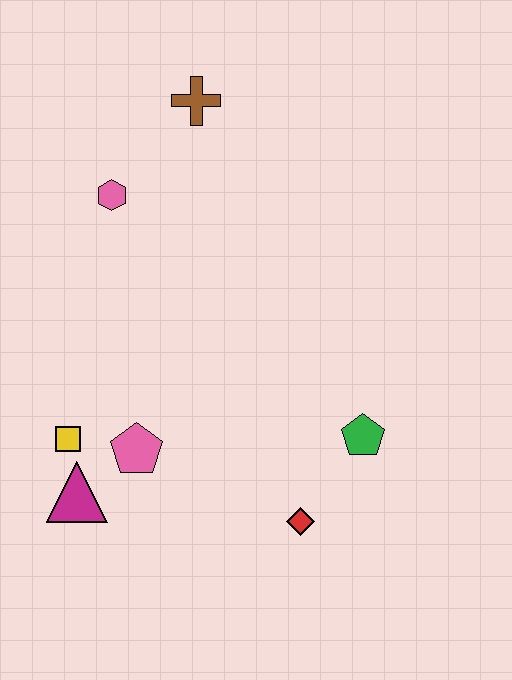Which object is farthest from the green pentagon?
The brown cross is farthest from the green pentagon.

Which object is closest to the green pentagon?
The red diamond is closest to the green pentagon.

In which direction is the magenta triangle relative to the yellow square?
The magenta triangle is below the yellow square.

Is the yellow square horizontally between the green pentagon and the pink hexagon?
No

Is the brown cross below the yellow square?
No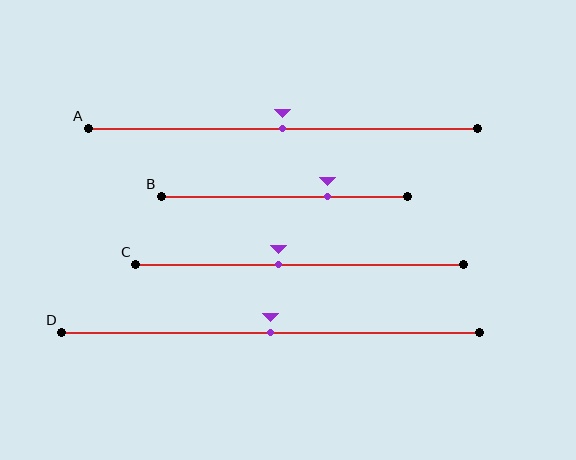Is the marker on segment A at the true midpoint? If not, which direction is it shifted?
Yes, the marker on segment A is at the true midpoint.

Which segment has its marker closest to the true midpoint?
Segment A has its marker closest to the true midpoint.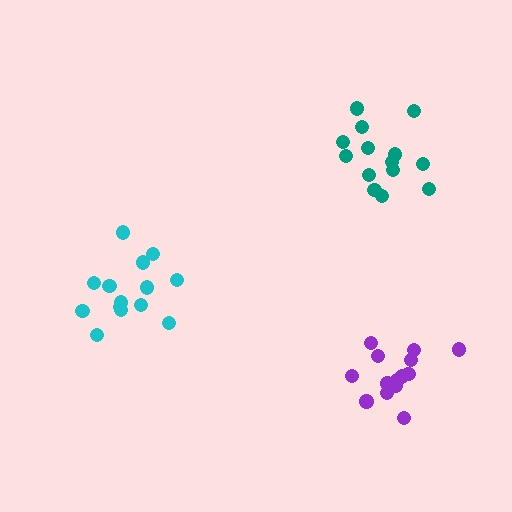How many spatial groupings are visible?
There are 3 spatial groupings.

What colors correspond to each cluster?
The clusters are colored: teal, cyan, purple.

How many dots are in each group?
Group 1: 14 dots, Group 2: 14 dots, Group 3: 14 dots (42 total).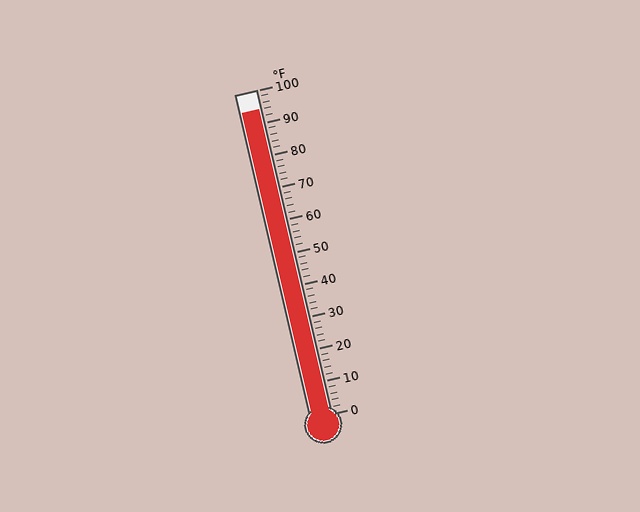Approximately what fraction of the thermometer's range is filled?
The thermometer is filled to approximately 95% of its range.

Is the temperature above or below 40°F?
The temperature is above 40°F.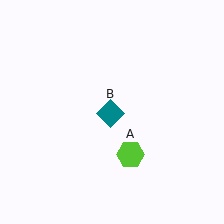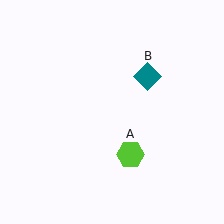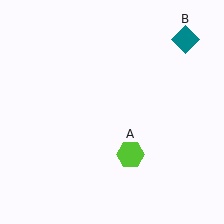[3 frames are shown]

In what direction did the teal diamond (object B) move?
The teal diamond (object B) moved up and to the right.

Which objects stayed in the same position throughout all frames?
Lime hexagon (object A) remained stationary.